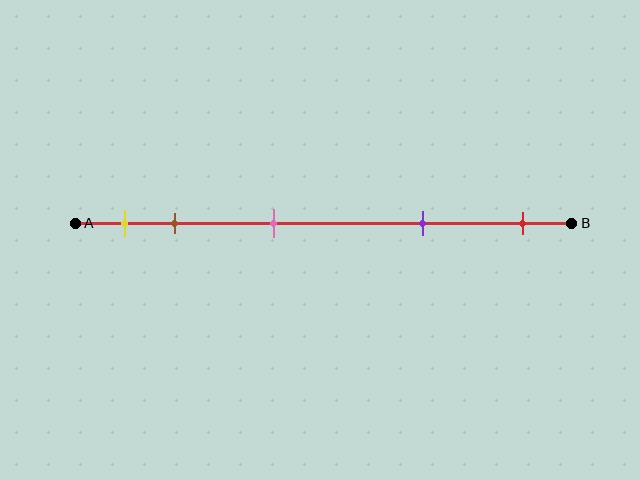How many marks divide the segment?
There are 5 marks dividing the segment.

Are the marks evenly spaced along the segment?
No, the marks are not evenly spaced.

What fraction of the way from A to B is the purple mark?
The purple mark is approximately 70% (0.7) of the way from A to B.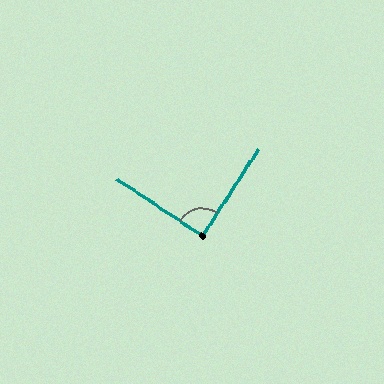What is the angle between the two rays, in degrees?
Approximately 89 degrees.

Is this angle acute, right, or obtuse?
It is approximately a right angle.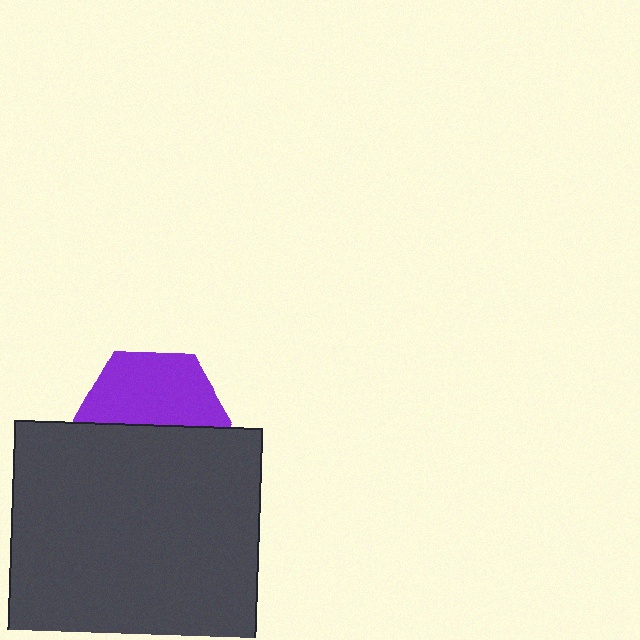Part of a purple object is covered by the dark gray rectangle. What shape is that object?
It is a hexagon.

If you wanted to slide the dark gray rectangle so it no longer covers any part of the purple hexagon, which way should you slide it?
Slide it down — that is the most direct way to separate the two shapes.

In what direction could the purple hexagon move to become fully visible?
The purple hexagon could move up. That would shift it out from behind the dark gray rectangle entirely.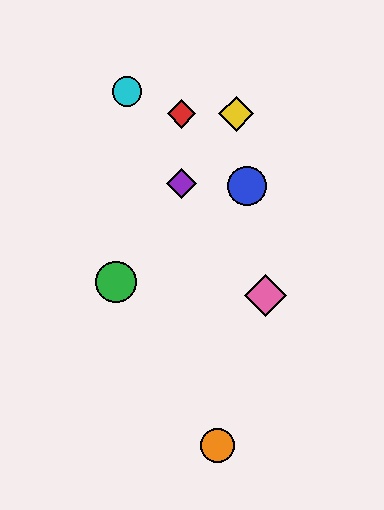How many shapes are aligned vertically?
2 shapes (the red diamond, the purple diamond) are aligned vertically.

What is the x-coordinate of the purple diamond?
The purple diamond is at x≈182.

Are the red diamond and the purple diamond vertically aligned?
Yes, both are at x≈182.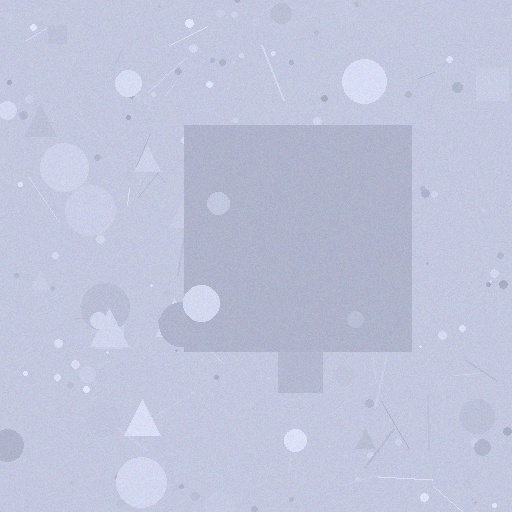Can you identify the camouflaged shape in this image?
The camouflaged shape is a square.